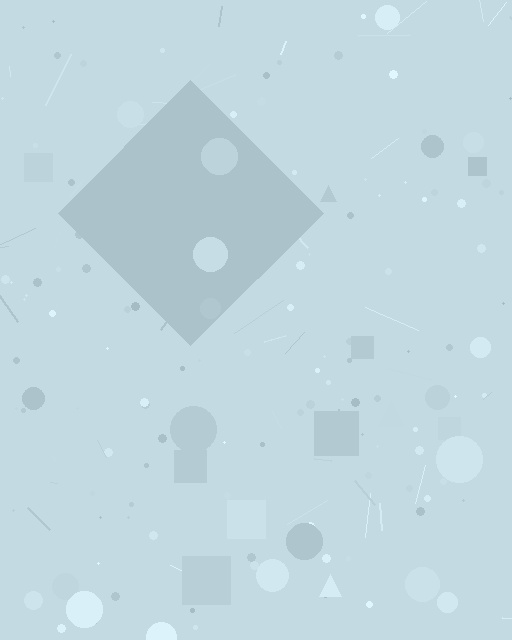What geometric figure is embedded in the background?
A diamond is embedded in the background.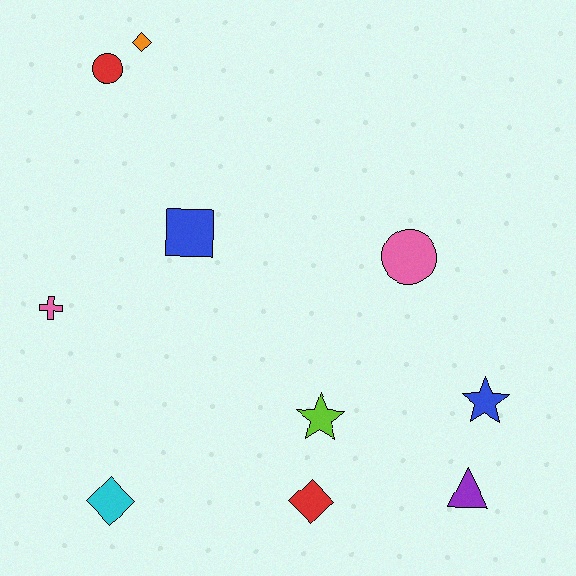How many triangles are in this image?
There is 1 triangle.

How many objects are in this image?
There are 10 objects.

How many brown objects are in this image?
There are no brown objects.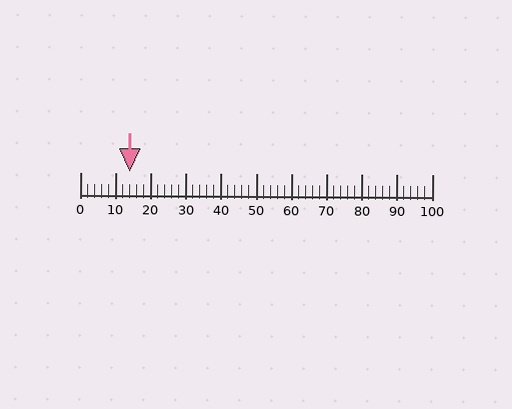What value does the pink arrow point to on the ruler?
The pink arrow points to approximately 14.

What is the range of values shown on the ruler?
The ruler shows values from 0 to 100.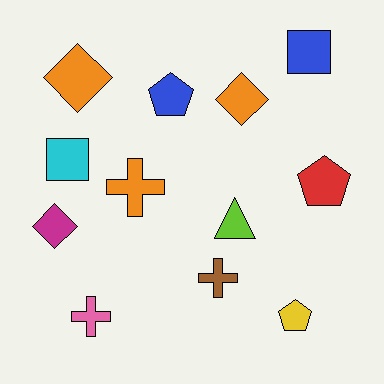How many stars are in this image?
There are no stars.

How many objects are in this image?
There are 12 objects.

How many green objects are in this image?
There are no green objects.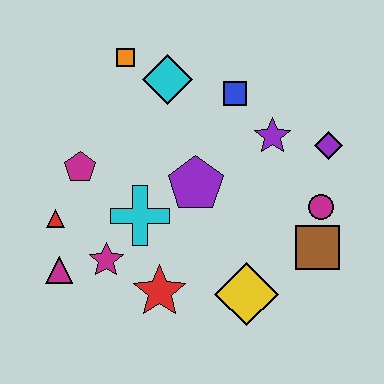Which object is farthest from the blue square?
The magenta triangle is farthest from the blue square.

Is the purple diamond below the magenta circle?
No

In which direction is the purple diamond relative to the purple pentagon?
The purple diamond is to the right of the purple pentagon.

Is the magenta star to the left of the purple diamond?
Yes